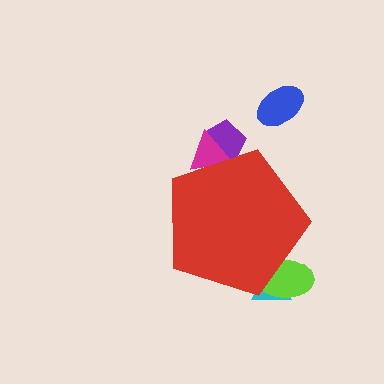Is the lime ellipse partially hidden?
Yes, the lime ellipse is partially hidden behind the red pentagon.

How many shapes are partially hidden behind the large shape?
4 shapes are partially hidden.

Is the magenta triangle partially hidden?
Yes, the magenta triangle is partially hidden behind the red pentagon.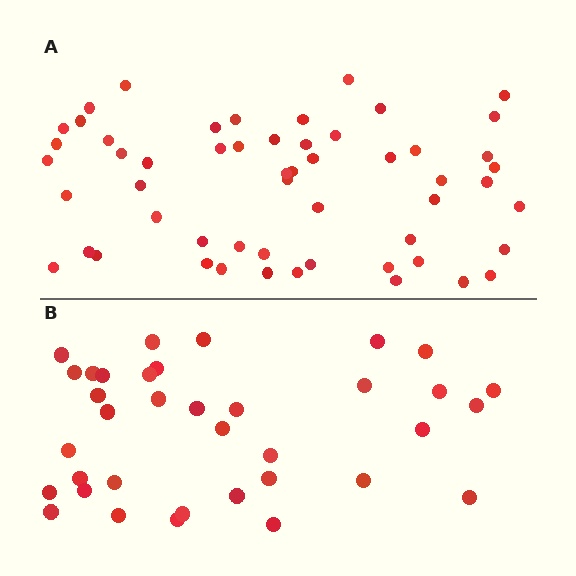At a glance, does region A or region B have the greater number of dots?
Region A (the top region) has more dots.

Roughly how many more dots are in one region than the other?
Region A has approximately 20 more dots than region B.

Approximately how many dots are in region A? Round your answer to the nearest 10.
About 60 dots. (The exact count is 55, which rounds to 60.)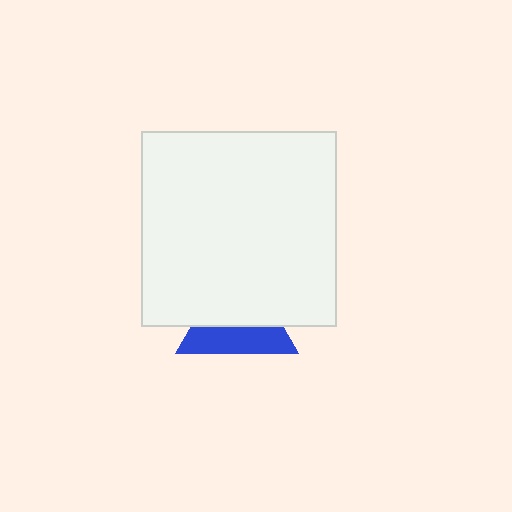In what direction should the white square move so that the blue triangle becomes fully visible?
The white square should move up. That is the shortest direction to clear the overlap and leave the blue triangle fully visible.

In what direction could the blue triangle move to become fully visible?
The blue triangle could move down. That would shift it out from behind the white square entirely.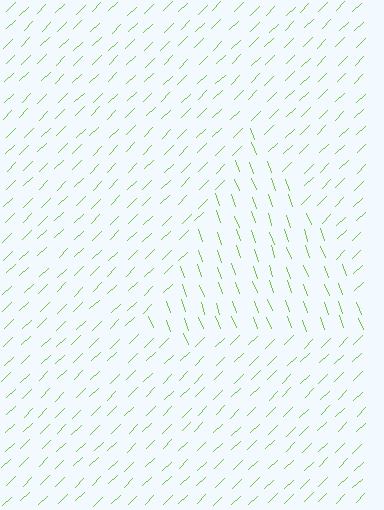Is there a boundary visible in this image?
Yes, there is a texture boundary formed by a change in line orientation.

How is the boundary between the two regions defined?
The boundary is defined purely by a change in line orientation (approximately 66 degrees difference). All lines are the same color and thickness.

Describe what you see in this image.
The image is filled with small lime line segments. A triangle region in the image has lines oriented differently from the surrounding lines, creating a visible texture boundary.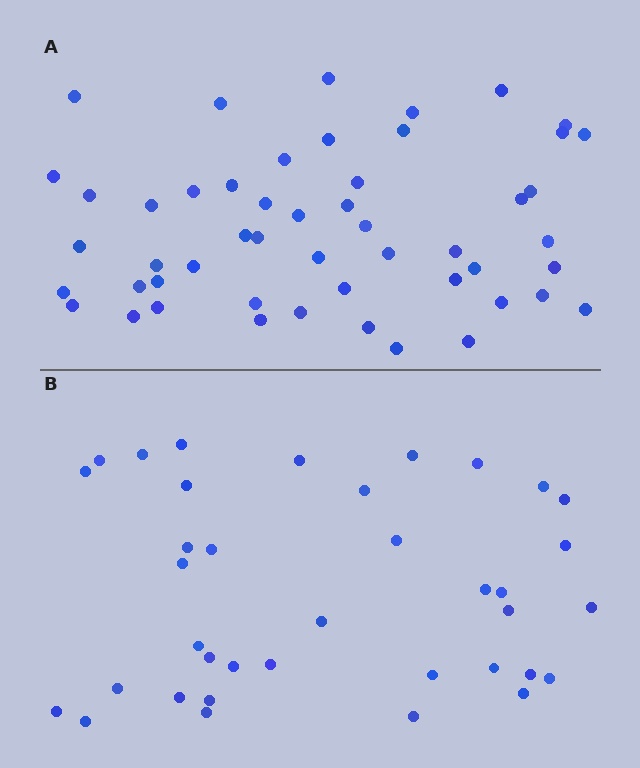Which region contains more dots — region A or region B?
Region A (the top region) has more dots.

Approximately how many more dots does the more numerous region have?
Region A has approximately 15 more dots than region B.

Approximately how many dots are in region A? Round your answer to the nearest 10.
About 50 dots. (The exact count is 51, which rounds to 50.)